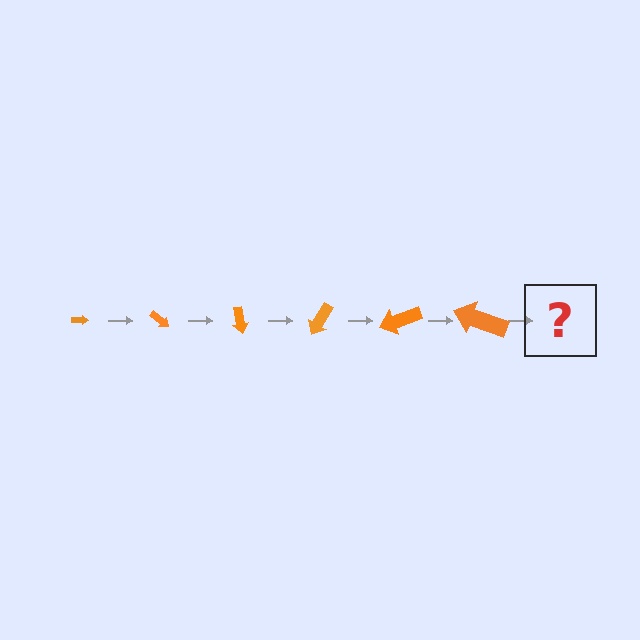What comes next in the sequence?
The next element should be an arrow, larger than the previous one and rotated 240 degrees from the start.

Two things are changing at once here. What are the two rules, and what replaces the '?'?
The two rules are that the arrow grows larger each step and it rotates 40 degrees each step. The '?' should be an arrow, larger than the previous one and rotated 240 degrees from the start.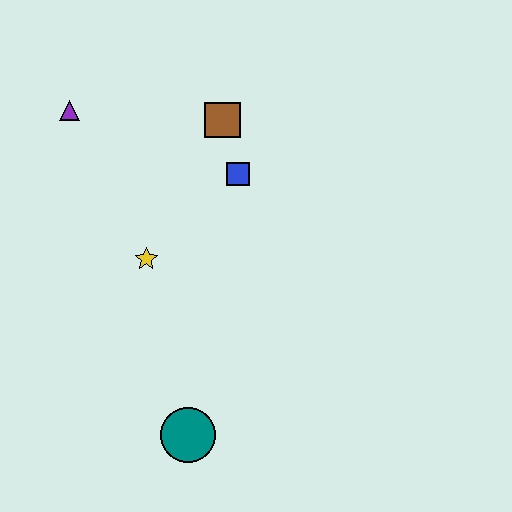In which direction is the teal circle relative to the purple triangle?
The teal circle is below the purple triangle.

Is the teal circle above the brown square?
No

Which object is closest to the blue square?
The brown square is closest to the blue square.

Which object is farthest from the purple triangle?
The teal circle is farthest from the purple triangle.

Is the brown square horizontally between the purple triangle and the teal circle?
No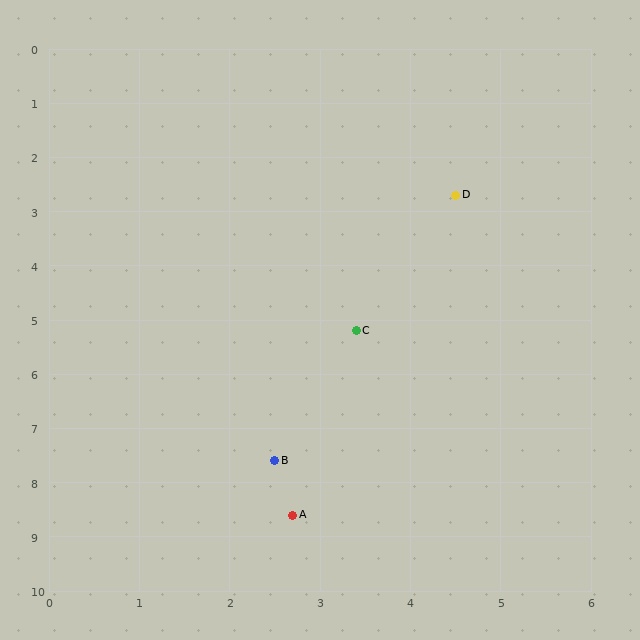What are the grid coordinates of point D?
Point D is at approximately (4.5, 2.7).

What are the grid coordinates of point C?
Point C is at approximately (3.4, 5.2).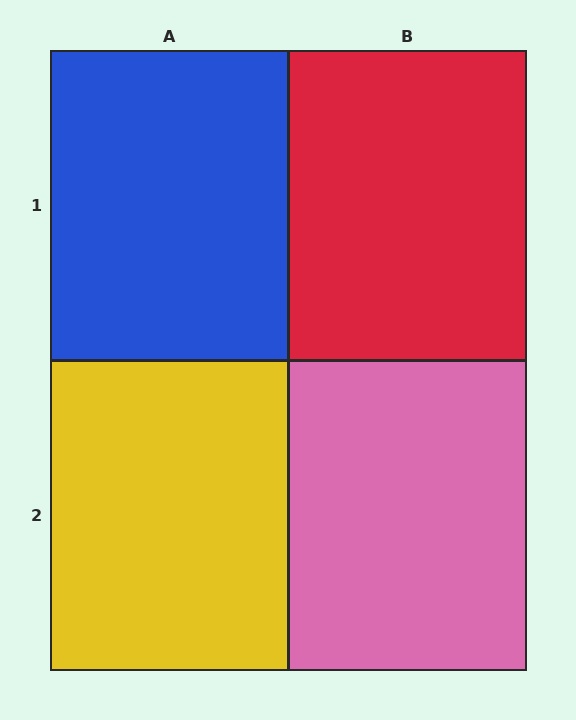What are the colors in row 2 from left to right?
Yellow, pink.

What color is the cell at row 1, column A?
Blue.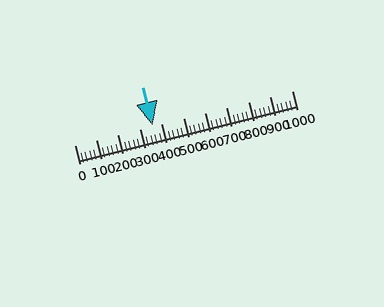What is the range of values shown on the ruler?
The ruler shows values from 0 to 1000.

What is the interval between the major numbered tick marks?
The major tick marks are spaced 100 units apart.